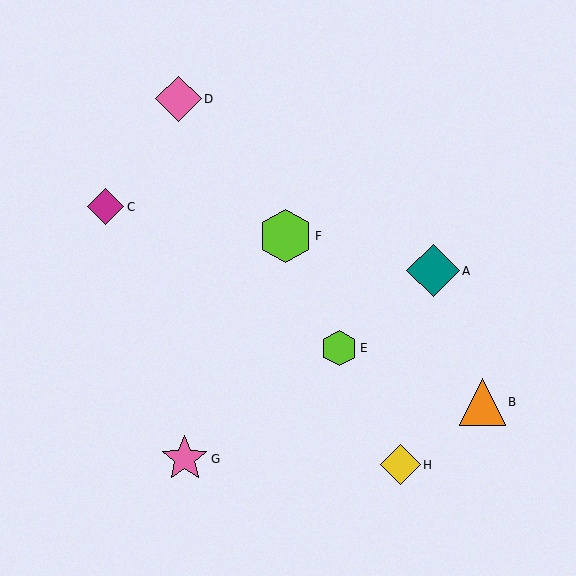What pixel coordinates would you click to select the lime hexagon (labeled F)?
Click at (285, 236) to select the lime hexagon F.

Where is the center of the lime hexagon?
The center of the lime hexagon is at (285, 236).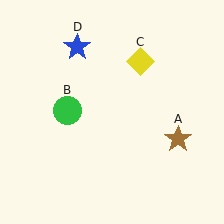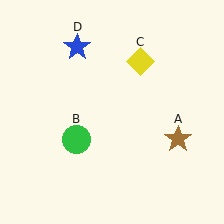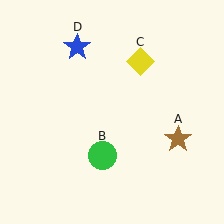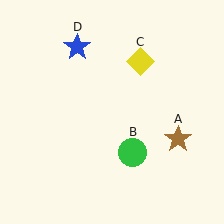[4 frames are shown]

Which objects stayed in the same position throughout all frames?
Brown star (object A) and yellow diamond (object C) and blue star (object D) remained stationary.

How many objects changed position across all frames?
1 object changed position: green circle (object B).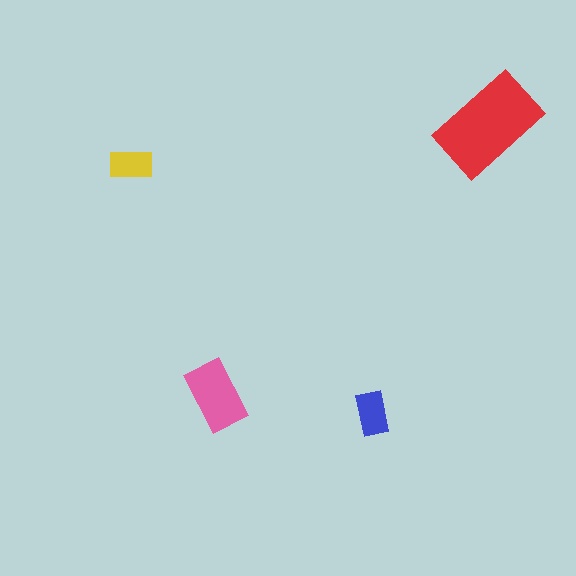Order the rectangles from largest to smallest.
the red one, the pink one, the blue one, the yellow one.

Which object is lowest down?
The blue rectangle is bottommost.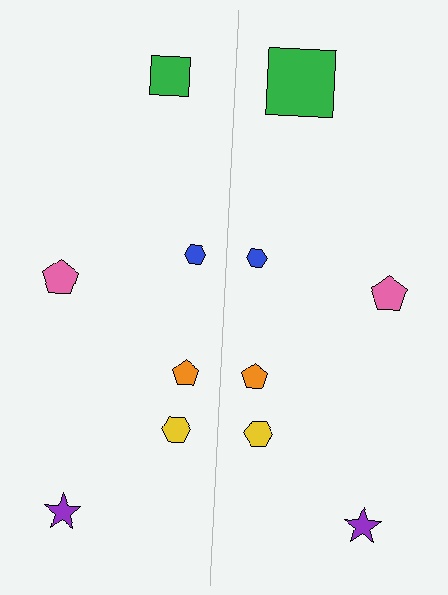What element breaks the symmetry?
The green square on the right side has a different size than its mirror counterpart.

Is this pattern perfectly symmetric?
No, the pattern is not perfectly symmetric. The green square on the right side has a different size than its mirror counterpart.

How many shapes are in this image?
There are 12 shapes in this image.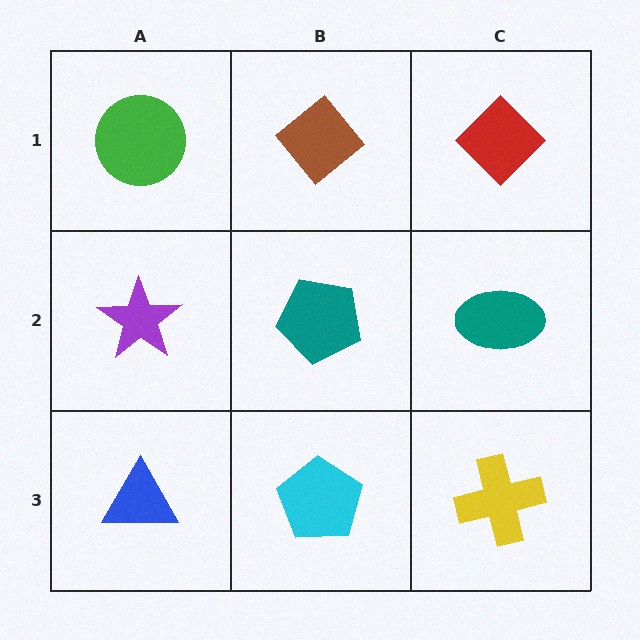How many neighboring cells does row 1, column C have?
2.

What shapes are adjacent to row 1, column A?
A purple star (row 2, column A), a brown diamond (row 1, column B).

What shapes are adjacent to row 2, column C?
A red diamond (row 1, column C), a yellow cross (row 3, column C), a teal pentagon (row 2, column B).